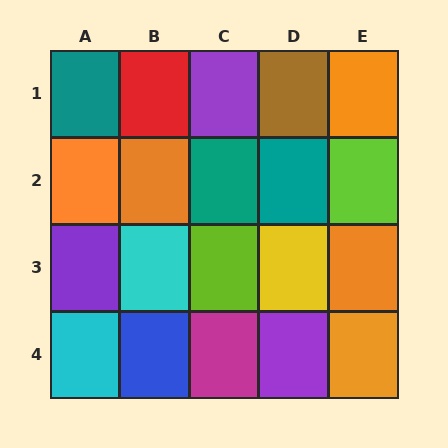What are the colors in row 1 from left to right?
Teal, red, purple, brown, orange.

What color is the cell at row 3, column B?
Cyan.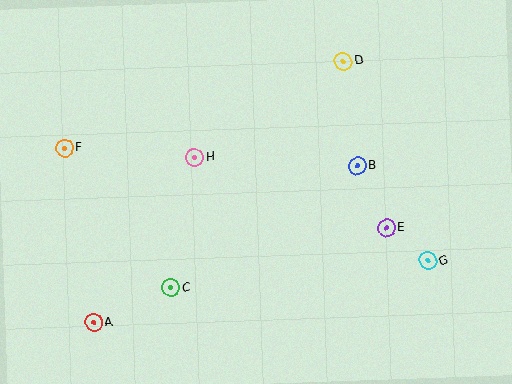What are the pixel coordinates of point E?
Point E is at (387, 228).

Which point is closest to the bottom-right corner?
Point G is closest to the bottom-right corner.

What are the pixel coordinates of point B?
Point B is at (357, 166).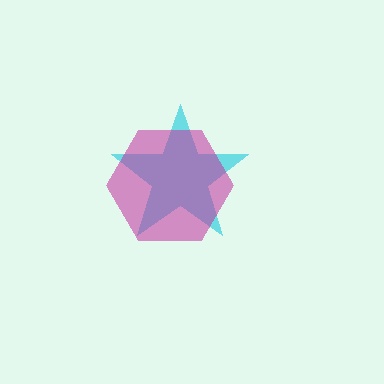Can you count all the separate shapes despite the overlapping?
Yes, there are 2 separate shapes.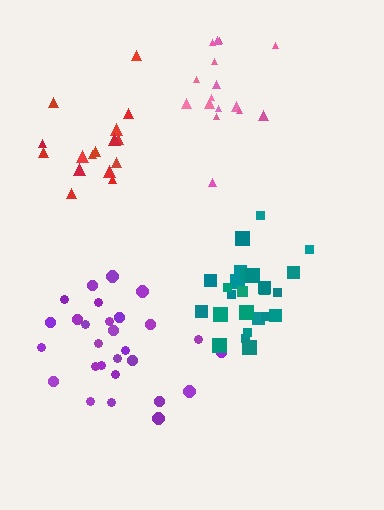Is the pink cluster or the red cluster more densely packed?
Red.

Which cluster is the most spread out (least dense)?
Pink.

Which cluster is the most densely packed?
Teal.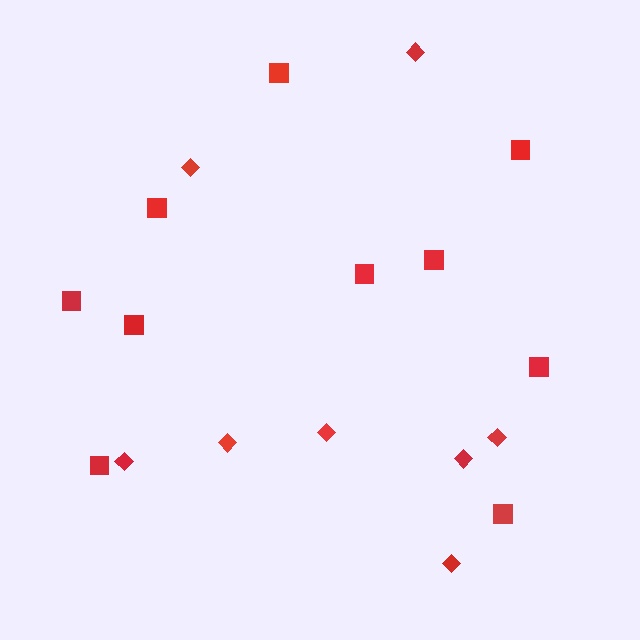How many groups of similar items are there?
There are 2 groups: one group of squares (10) and one group of diamonds (8).